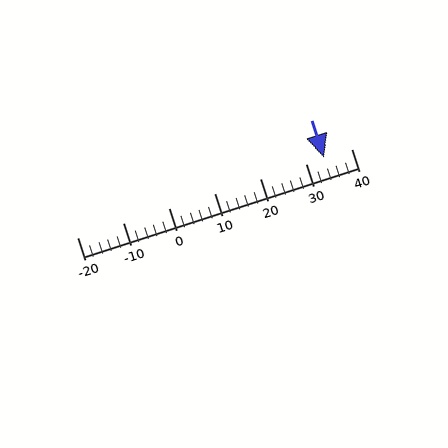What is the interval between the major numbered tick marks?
The major tick marks are spaced 10 units apart.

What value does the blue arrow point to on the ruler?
The blue arrow points to approximately 34.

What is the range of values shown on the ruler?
The ruler shows values from -20 to 40.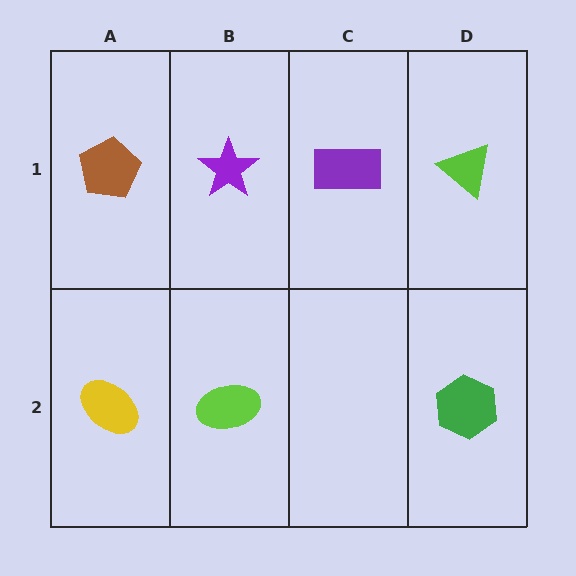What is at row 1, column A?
A brown pentagon.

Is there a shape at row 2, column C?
No, that cell is empty.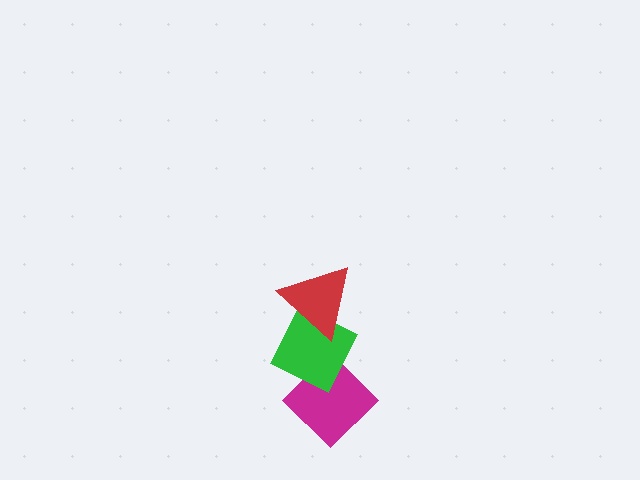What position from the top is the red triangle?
The red triangle is 1st from the top.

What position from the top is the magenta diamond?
The magenta diamond is 3rd from the top.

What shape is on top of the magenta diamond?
The green diamond is on top of the magenta diamond.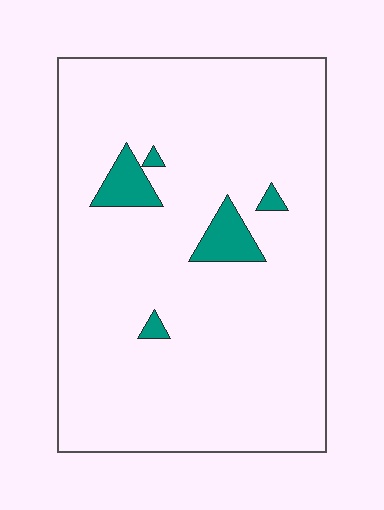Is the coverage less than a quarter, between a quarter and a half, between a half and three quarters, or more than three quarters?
Less than a quarter.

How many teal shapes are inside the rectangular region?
5.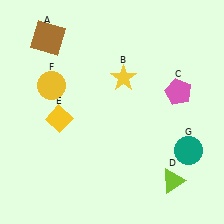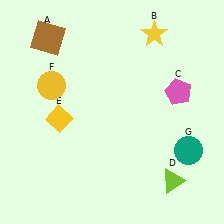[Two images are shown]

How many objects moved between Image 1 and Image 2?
1 object moved between the two images.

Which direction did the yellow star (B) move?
The yellow star (B) moved up.